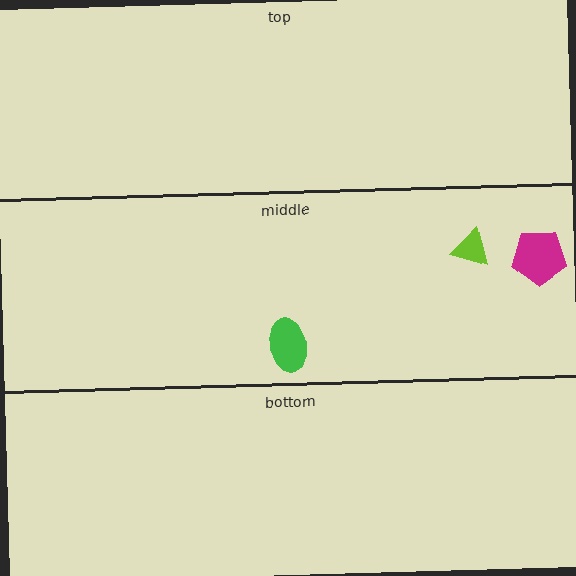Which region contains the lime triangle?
The middle region.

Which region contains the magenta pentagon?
The middle region.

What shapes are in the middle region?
The lime triangle, the magenta pentagon, the green ellipse.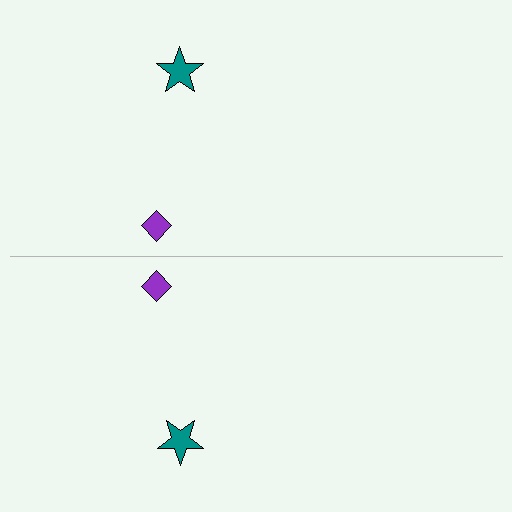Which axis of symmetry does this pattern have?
The pattern has a horizontal axis of symmetry running through the center of the image.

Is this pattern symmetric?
Yes, this pattern has bilateral (reflection) symmetry.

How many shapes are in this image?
There are 4 shapes in this image.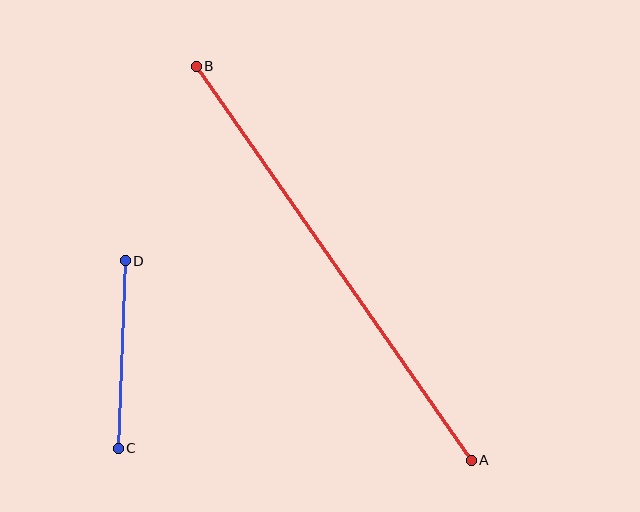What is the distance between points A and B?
The distance is approximately 480 pixels.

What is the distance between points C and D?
The distance is approximately 188 pixels.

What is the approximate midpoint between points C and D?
The midpoint is at approximately (122, 354) pixels.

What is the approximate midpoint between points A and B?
The midpoint is at approximately (334, 263) pixels.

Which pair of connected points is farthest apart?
Points A and B are farthest apart.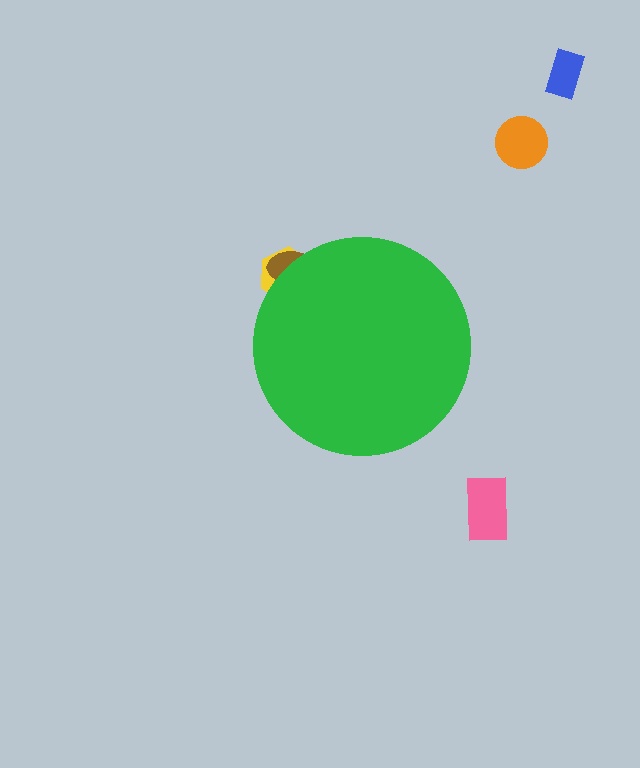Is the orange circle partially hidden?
No, the orange circle is fully visible.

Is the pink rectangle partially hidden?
No, the pink rectangle is fully visible.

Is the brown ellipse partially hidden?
Yes, the brown ellipse is partially hidden behind the green circle.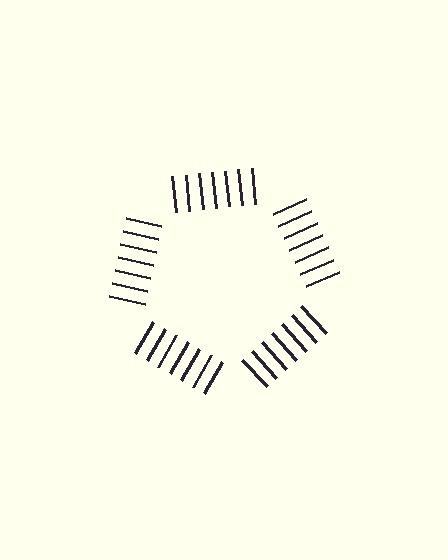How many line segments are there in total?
35 — 7 along each of the 5 edges.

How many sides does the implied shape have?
5 sides — the line-ends trace a pentagon.